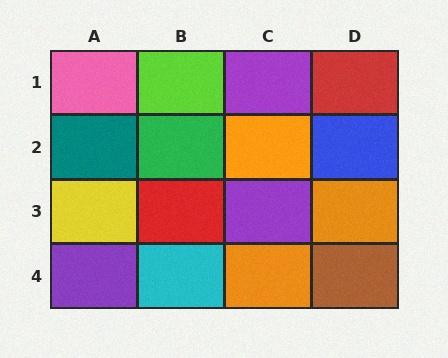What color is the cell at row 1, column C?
Purple.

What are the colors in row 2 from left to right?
Teal, green, orange, blue.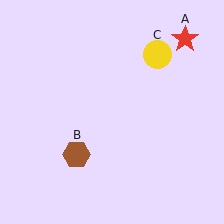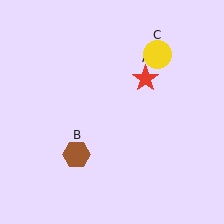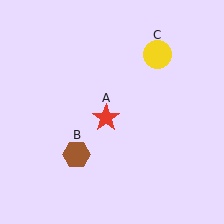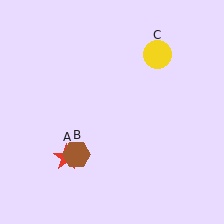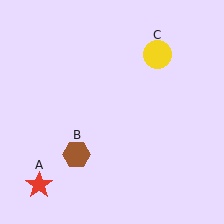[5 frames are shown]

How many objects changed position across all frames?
1 object changed position: red star (object A).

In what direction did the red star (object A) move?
The red star (object A) moved down and to the left.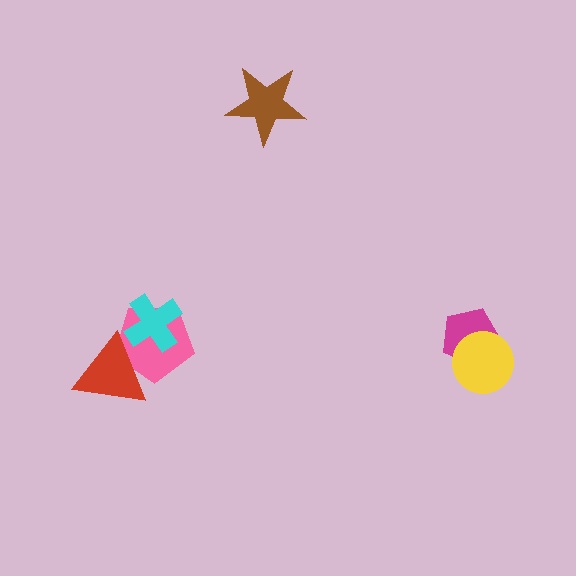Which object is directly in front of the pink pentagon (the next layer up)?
The cyan cross is directly in front of the pink pentagon.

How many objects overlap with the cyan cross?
1 object overlaps with the cyan cross.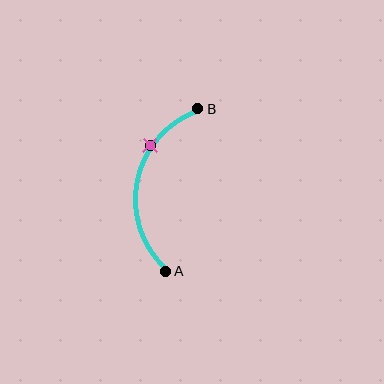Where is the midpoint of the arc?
The arc midpoint is the point on the curve farthest from the straight line joining A and B. It sits to the left of that line.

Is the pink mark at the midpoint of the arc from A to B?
No. The pink mark lies on the arc but is closer to endpoint B. The arc midpoint would be at the point on the curve equidistant along the arc from both A and B.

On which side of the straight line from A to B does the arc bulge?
The arc bulges to the left of the straight line connecting A and B.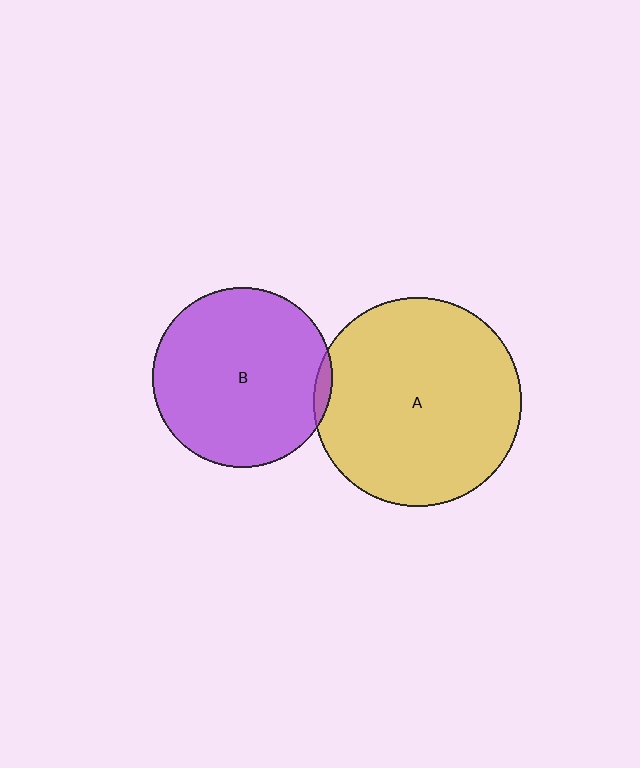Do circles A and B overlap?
Yes.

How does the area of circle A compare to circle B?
Approximately 1.4 times.